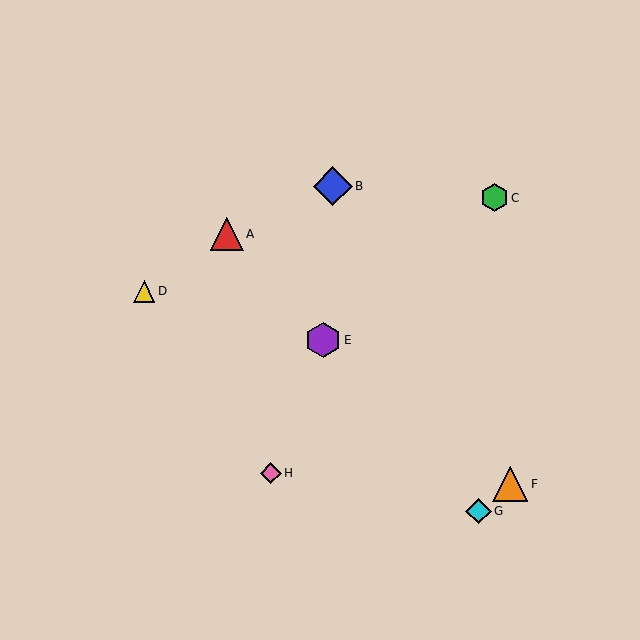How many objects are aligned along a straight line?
3 objects (A, E, G) are aligned along a straight line.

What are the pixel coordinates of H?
Object H is at (271, 473).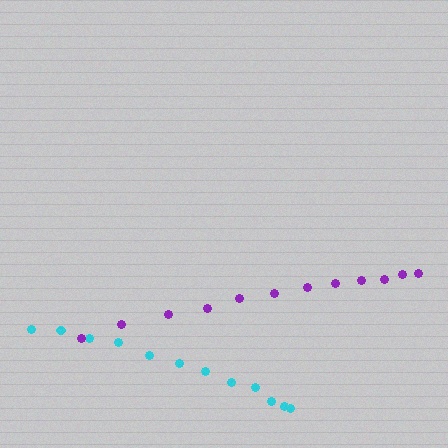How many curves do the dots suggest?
There are 2 distinct paths.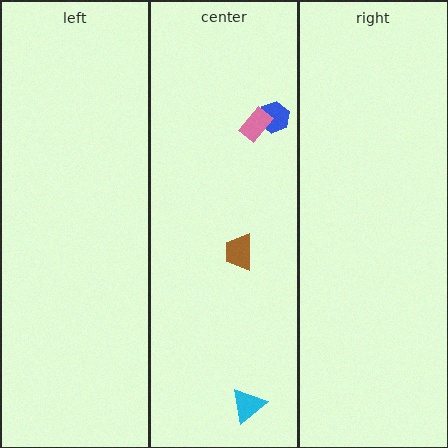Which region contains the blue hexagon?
The center region.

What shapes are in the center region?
The blue hexagon, the cyan triangle, the pink rectangle, the brown trapezoid.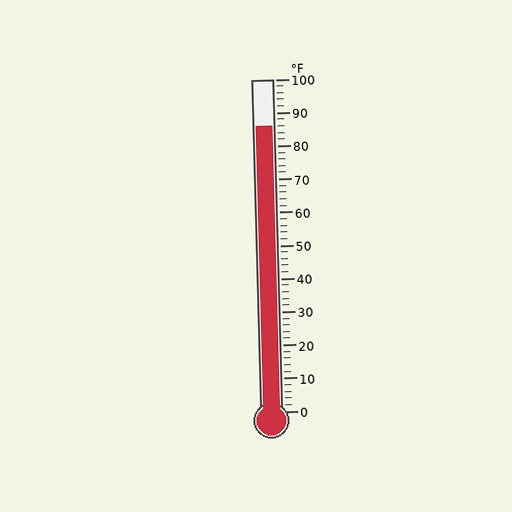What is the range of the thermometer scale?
The thermometer scale ranges from 0°F to 100°F.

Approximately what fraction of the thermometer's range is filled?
The thermometer is filled to approximately 85% of its range.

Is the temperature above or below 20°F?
The temperature is above 20°F.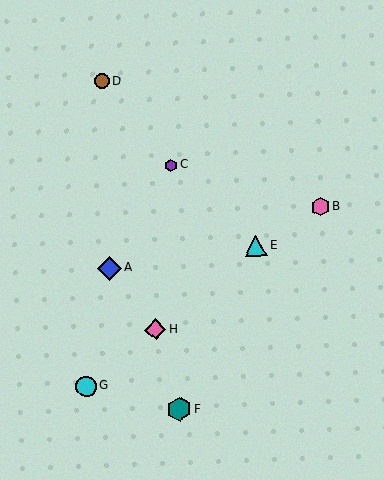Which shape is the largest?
The blue diamond (labeled A) is the largest.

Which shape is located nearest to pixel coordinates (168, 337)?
The pink diamond (labeled H) at (155, 330) is nearest to that location.